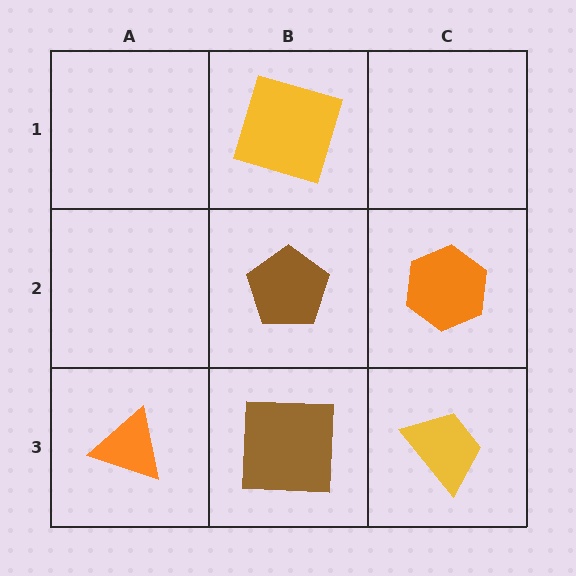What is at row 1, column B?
A yellow square.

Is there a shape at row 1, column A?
No, that cell is empty.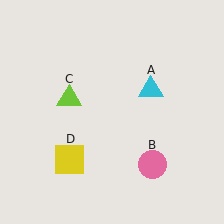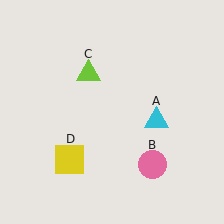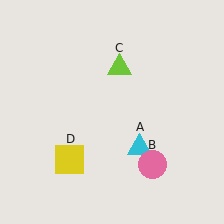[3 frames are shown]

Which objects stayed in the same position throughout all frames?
Pink circle (object B) and yellow square (object D) remained stationary.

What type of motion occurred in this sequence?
The cyan triangle (object A), lime triangle (object C) rotated clockwise around the center of the scene.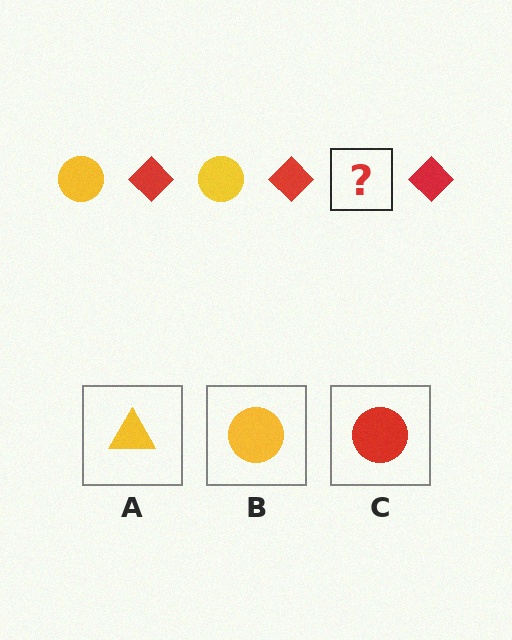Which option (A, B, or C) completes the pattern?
B.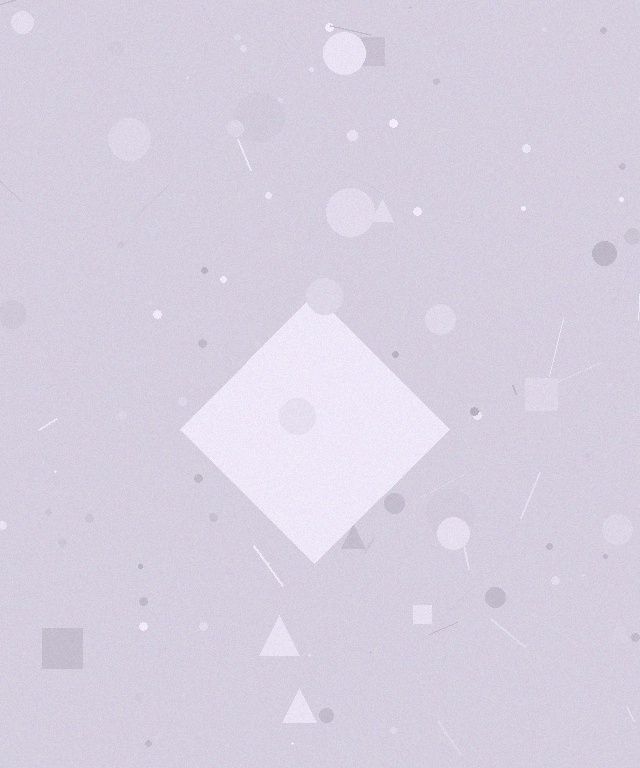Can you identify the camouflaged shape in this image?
The camouflaged shape is a diamond.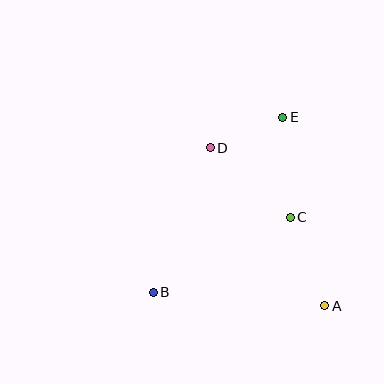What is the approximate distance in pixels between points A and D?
The distance between A and D is approximately 195 pixels.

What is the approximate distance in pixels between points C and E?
The distance between C and E is approximately 100 pixels.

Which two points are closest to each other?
Points D and E are closest to each other.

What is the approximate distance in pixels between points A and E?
The distance between A and E is approximately 193 pixels.